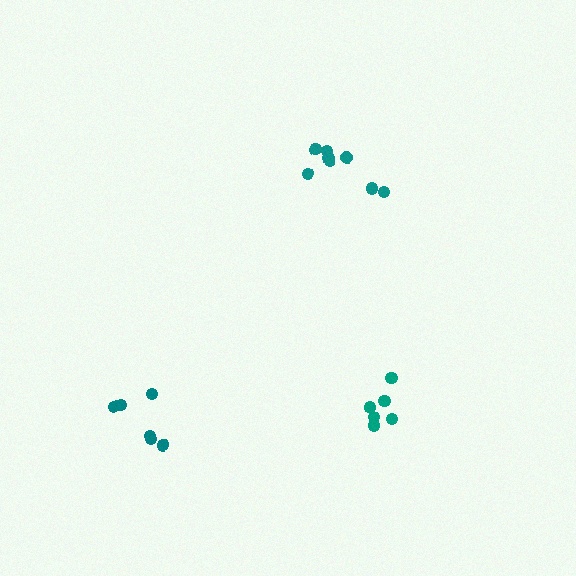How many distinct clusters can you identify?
There are 3 distinct clusters.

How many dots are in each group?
Group 1: 8 dots, Group 2: 6 dots, Group 3: 6 dots (20 total).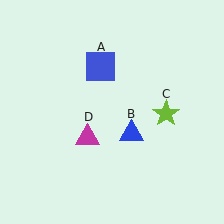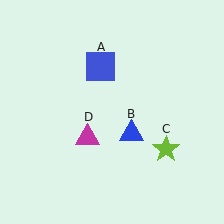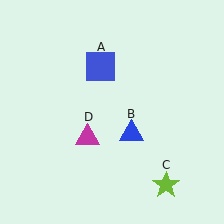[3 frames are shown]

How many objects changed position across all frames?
1 object changed position: lime star (object C).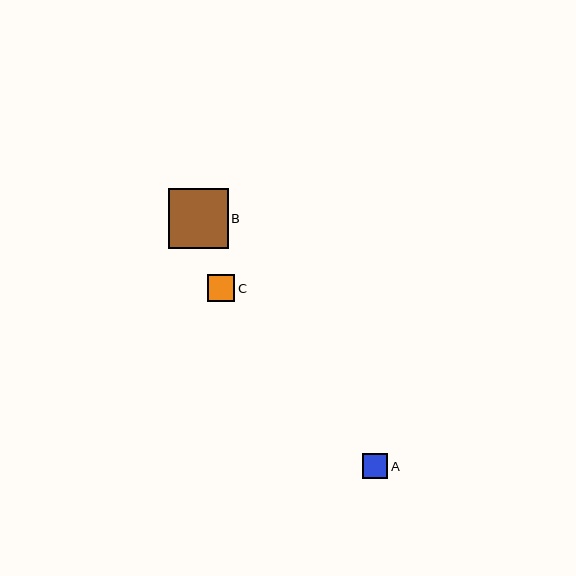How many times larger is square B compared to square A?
Square B is approximately 2.4 times the size of square A.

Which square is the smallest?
Square A is the smallest with a size of approximately 25 pixels.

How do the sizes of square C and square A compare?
Square C and square A are approximately the same size.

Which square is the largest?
Square B is the largest with a size of approximately 60 pixels.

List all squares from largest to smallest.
From largest to smallest: B, C, A.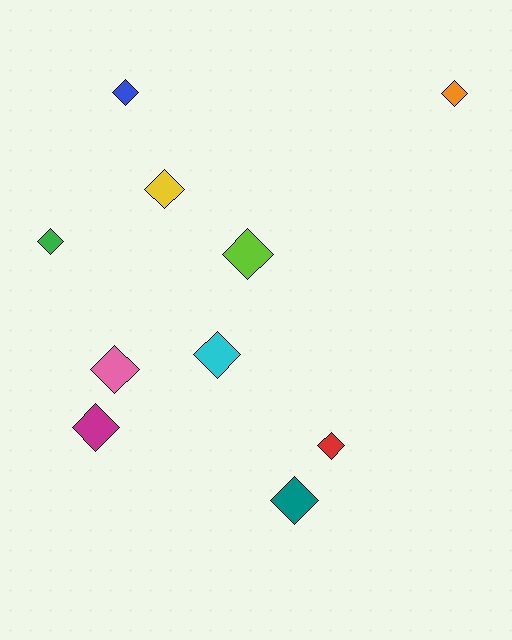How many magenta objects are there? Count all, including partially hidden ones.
There is 1 magenta object.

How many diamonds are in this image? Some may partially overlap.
There are 10 diamonds.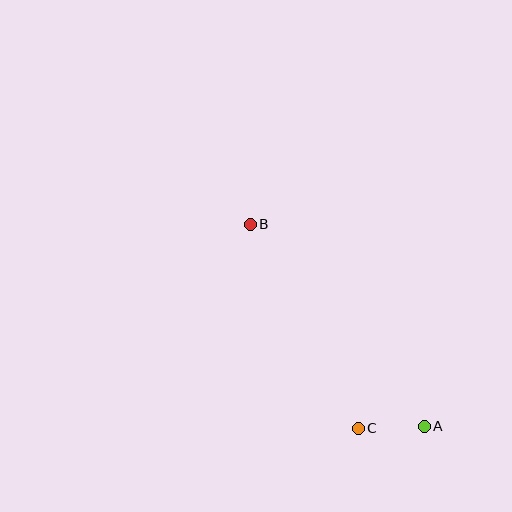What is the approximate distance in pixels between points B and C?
The distance between B and C is approximately 231 pixels.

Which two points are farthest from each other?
Points A and B are farthest from each other.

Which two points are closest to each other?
Points A and C are closest to each other.